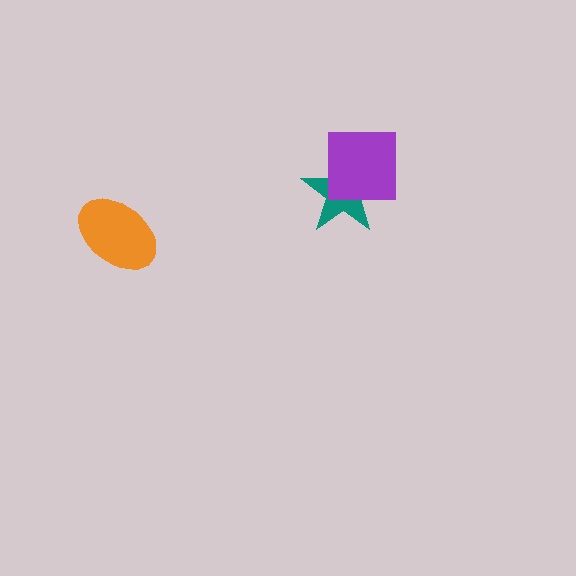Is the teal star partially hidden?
Yes, it is partially covered by another shape.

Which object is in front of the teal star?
The purple square is in front of the teal star.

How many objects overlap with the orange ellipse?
0 objects overlap with the orange ellipse.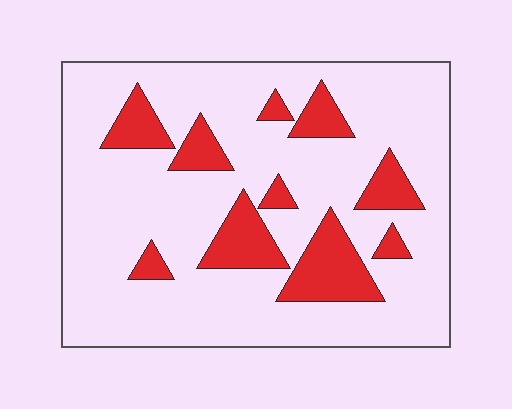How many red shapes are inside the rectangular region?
10.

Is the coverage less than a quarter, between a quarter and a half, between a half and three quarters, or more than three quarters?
Less than a quarter.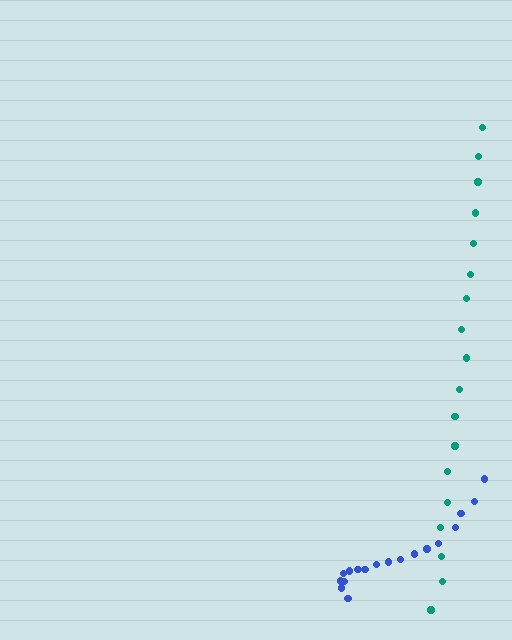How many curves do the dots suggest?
There are 2 distinct paths.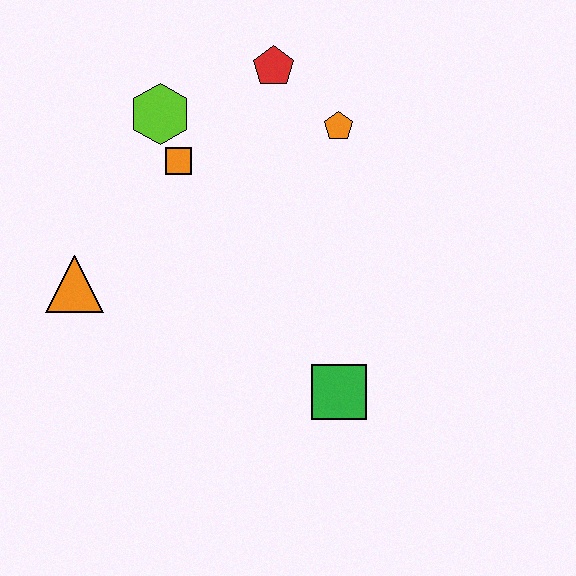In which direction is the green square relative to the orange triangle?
The green square is to the right of the orange triangle.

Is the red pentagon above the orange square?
Yes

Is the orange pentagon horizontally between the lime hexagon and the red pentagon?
No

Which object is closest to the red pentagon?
The orange pentagon is closest to the red pentagon.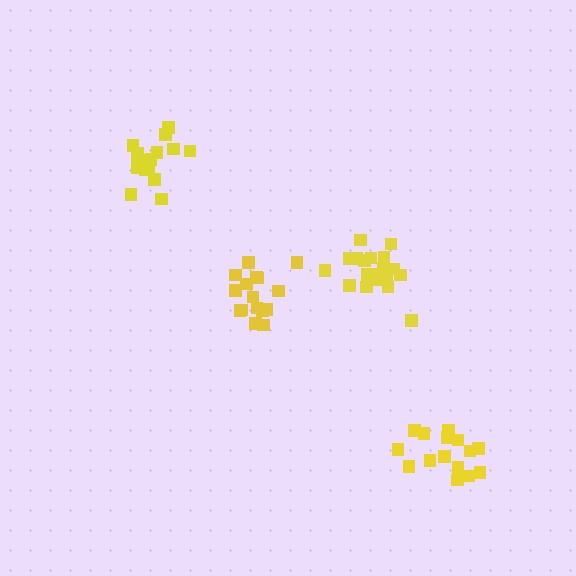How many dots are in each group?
Group 1: 19 dots, Group 2: 16 dots, Group 3: 16 dots, Group 4: 16 dots (67 total).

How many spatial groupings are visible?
There are 4 spatial groupings.